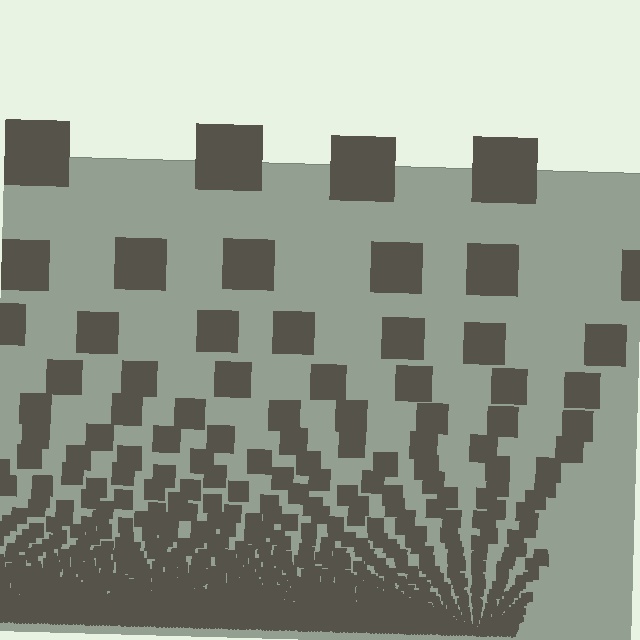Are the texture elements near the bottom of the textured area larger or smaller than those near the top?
Smaller. The gradient is inverted — elements near the bottom are smaller and denser.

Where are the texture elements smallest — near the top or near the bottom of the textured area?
Near the bottom.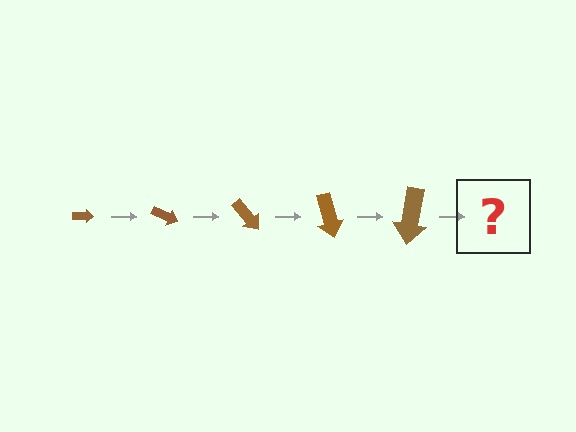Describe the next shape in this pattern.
It should be an arrow, larger than the previous one and rotated 125 degrees from the start.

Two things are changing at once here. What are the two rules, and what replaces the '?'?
The two rules are that the arrow grows larger each step and it rotates 25 degrees each step. The '?' should be an arrow, larger than the previous one and rotated 125 degrees from the start.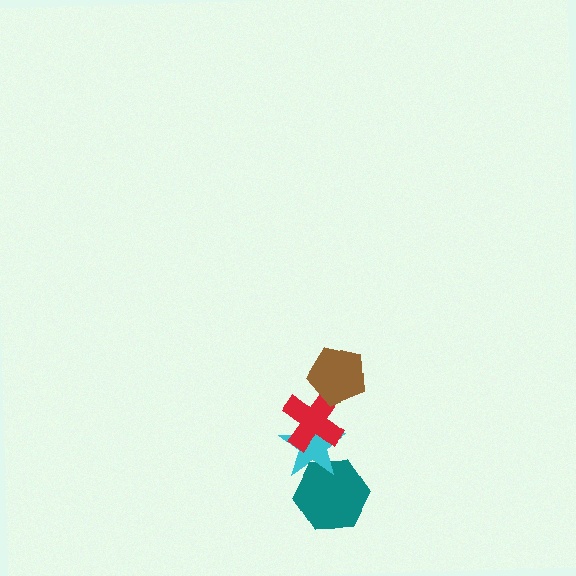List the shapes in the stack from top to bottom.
From top to bottom: the brown pentagon, the red cross, the cyan star, the teal hexagon.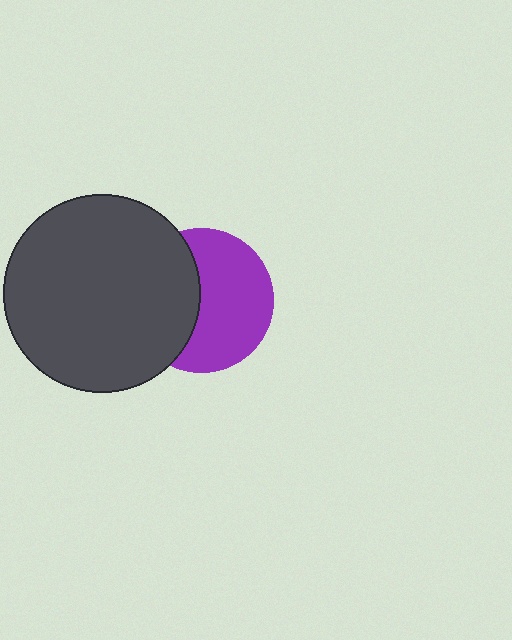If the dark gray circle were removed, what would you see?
You would see the complete purple circle.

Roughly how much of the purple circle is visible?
About half of it is visible (roughly 58%).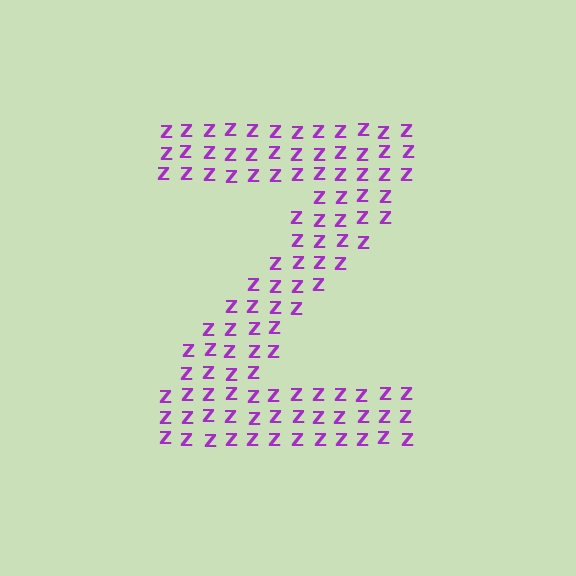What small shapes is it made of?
It is made of small letter Z's.